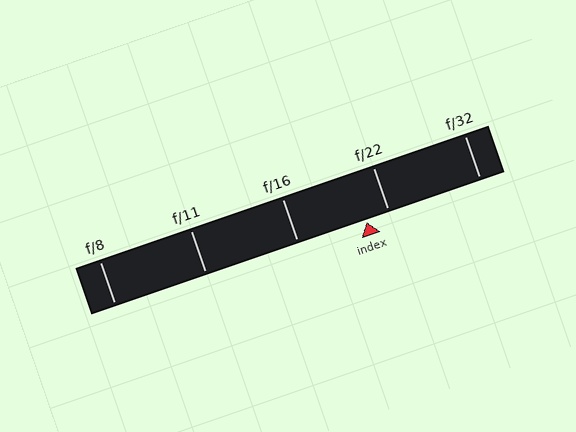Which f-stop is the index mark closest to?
The index mark is closest to f/22.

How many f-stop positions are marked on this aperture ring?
There are 5 f-stop positions marked.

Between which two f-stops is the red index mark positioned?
The index mark is between f/16 and f/22.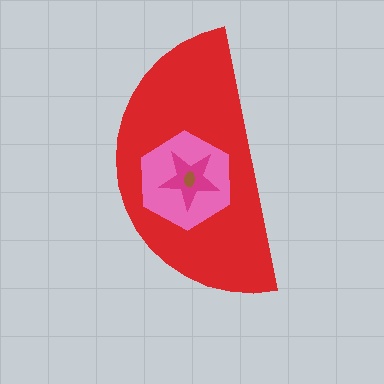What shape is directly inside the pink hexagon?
The magenta star.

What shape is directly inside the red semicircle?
The pink hexagon.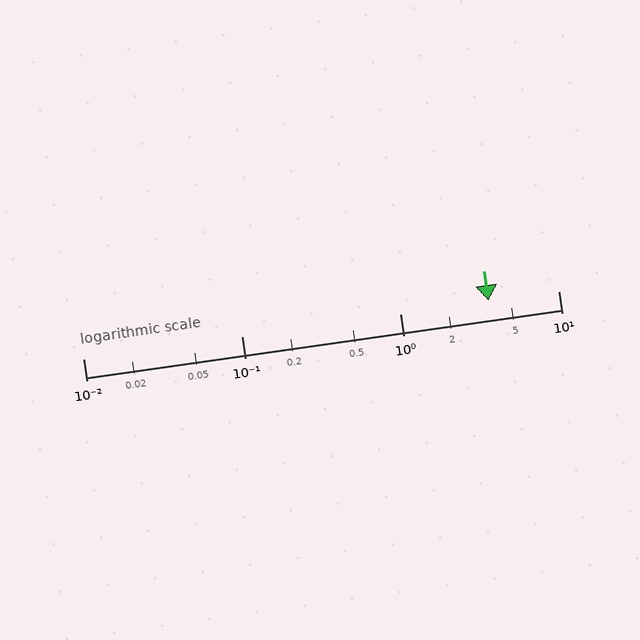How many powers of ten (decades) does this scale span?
The scale spans 3 decades, from 0.01 to 10.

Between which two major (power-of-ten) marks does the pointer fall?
The pointer is between 1 and 10.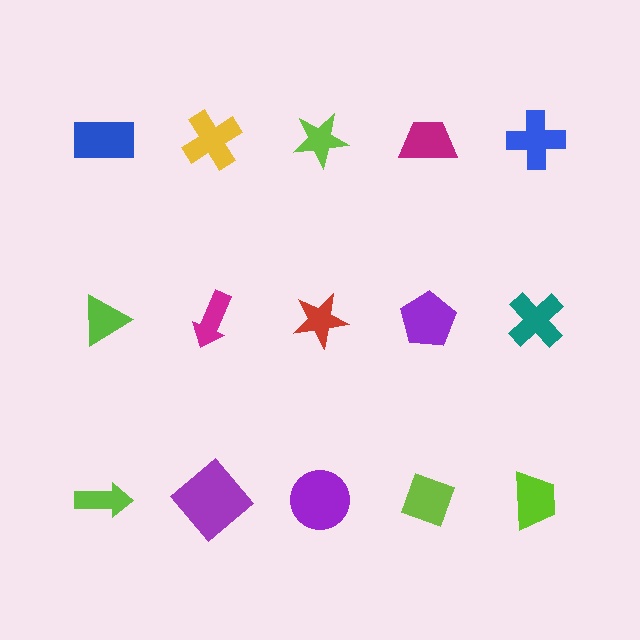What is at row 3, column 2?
A purple diamond.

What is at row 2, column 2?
A magenta arrow.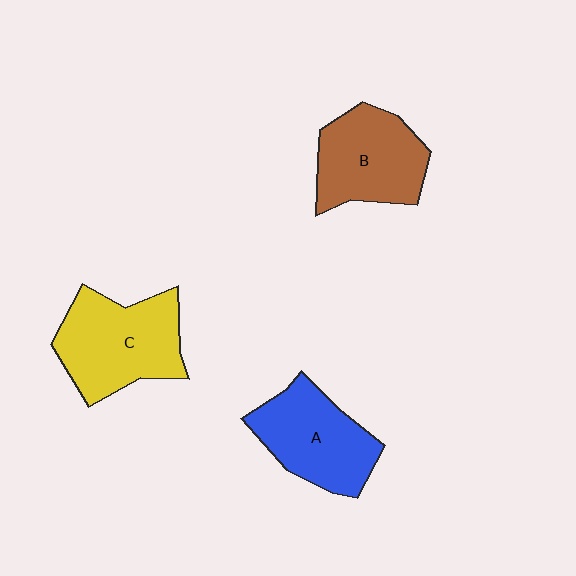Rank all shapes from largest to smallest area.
From largest to smallest: C (yellow), A (blue), B (brown).